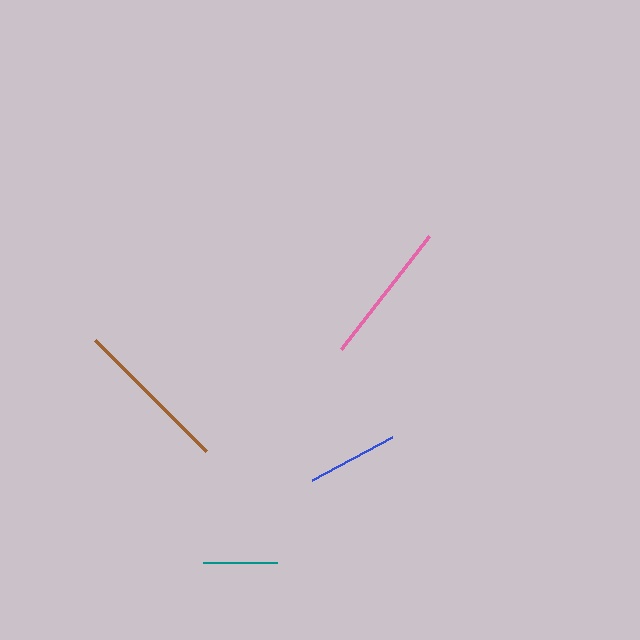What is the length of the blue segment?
The blue segment is approximately 91 pixels long.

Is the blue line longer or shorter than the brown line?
The brown line is longer than the blue line.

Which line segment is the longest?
The brown line is the longest at approximately 157 pixels.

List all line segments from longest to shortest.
From longest to shortest: brown, pink, blue, teal.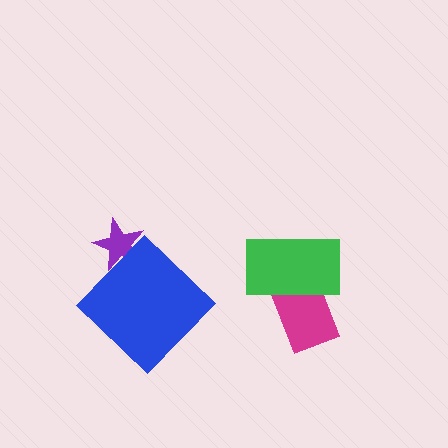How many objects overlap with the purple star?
1 object overlaps with the purple star.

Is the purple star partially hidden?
Yes, it is partially covered by another shape.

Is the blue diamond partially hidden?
No, no other shape covers it.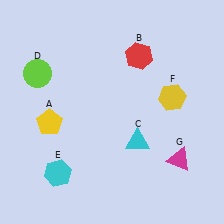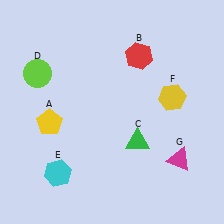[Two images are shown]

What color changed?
The triangle (C) changed from cyan in Image 1 to green in Image 2.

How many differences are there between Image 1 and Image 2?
There is 1 difference between the two images.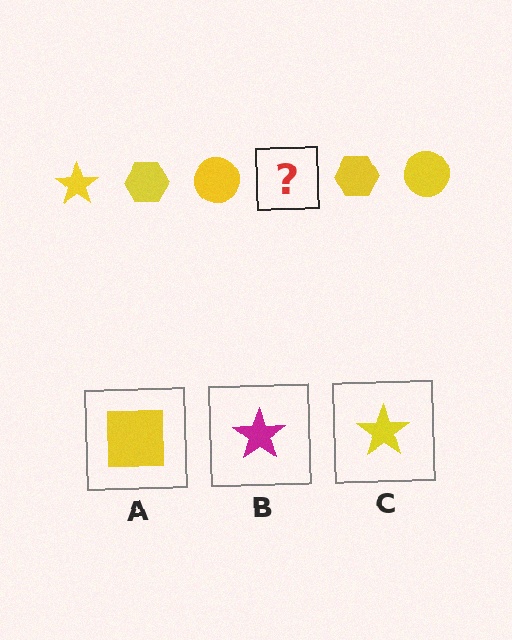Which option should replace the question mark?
Option C.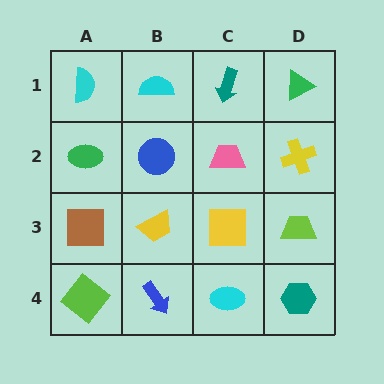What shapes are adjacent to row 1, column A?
A green ellipse (row 2, column A), a cyan semicircle (row 1, column B).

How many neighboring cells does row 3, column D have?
3.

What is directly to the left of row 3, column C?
A yellow trapezoid.